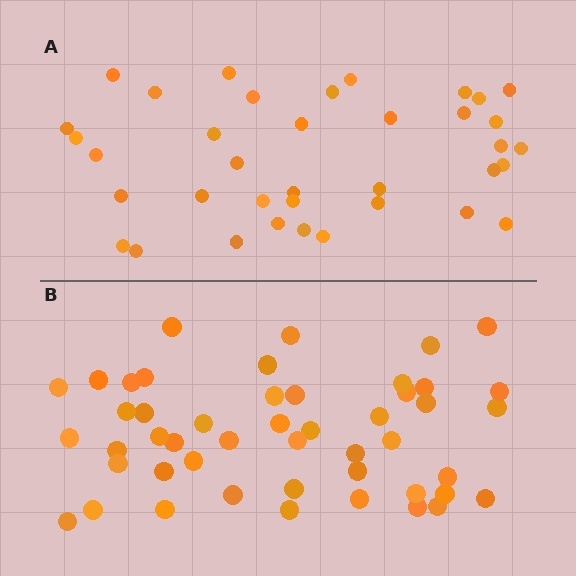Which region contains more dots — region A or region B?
Region B (the bottom region) has more dots.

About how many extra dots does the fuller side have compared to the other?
Region B has roughly 12 or so more dots than region A.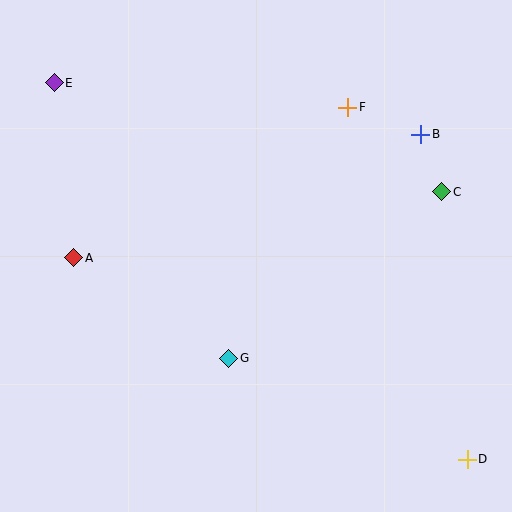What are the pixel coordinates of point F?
Point F is at (348, 107).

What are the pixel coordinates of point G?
Point G is at (229, 358).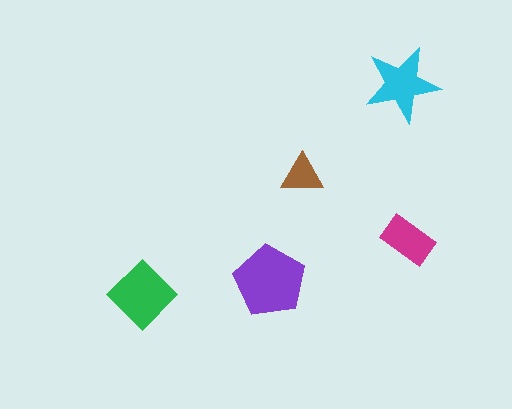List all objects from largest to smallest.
The purple pentagon, the green diamond, the cyan star, the magenta rectangle, the brown triangle.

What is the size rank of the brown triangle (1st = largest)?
5th.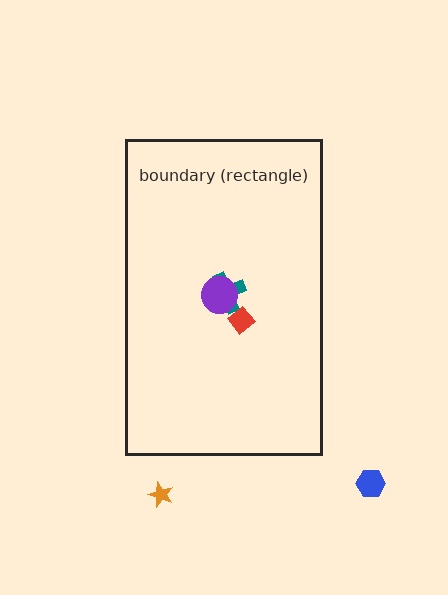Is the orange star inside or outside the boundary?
Outside.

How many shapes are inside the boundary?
3 inside, 2 outside.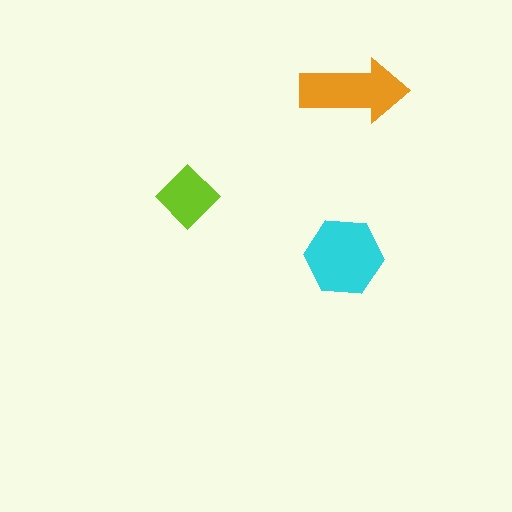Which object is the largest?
The cyan hexagon.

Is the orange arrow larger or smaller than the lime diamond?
Larger.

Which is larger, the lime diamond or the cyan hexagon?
The cyan hexagon.